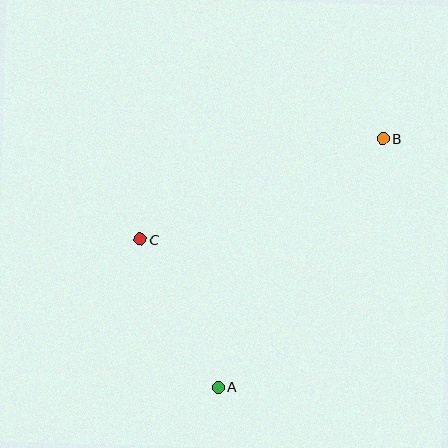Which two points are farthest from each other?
Points A and B are farthest from each other.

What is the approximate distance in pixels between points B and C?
The distance between B and C is approximately 263 pixels.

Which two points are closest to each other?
Points A and C are closest to each other.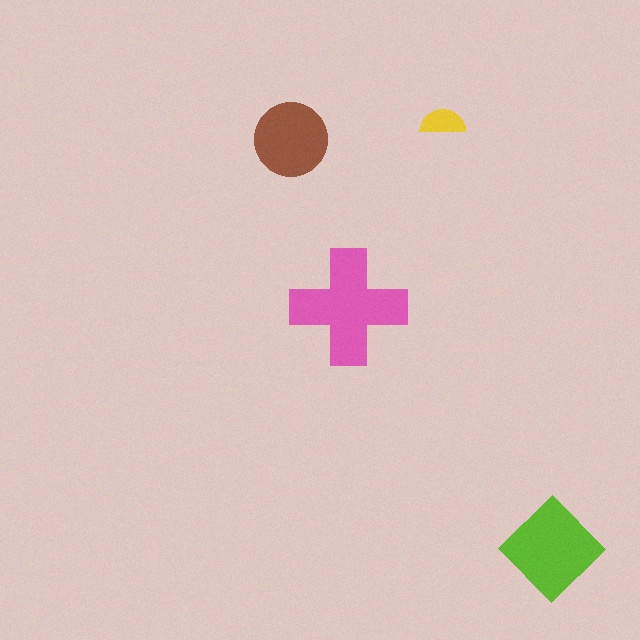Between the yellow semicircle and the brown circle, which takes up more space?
The brown circle.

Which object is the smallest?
The yellow semicircle.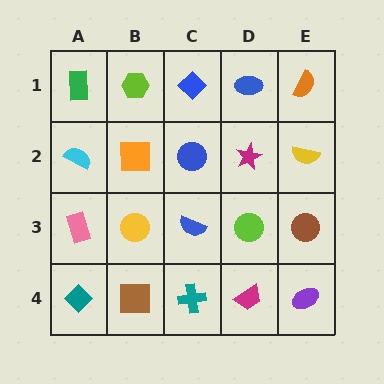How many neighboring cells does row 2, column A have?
3.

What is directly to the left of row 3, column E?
A lime circle.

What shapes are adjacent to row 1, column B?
An orange square (row 2, column B), a green rectangle (row 1, column A), a blue diamond (row 1, column C).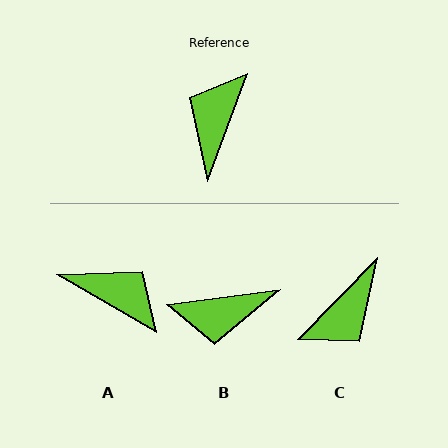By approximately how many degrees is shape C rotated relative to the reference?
Approximately 156 degrees counter-clockwise.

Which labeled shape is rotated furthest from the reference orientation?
C, about 156 degrees away.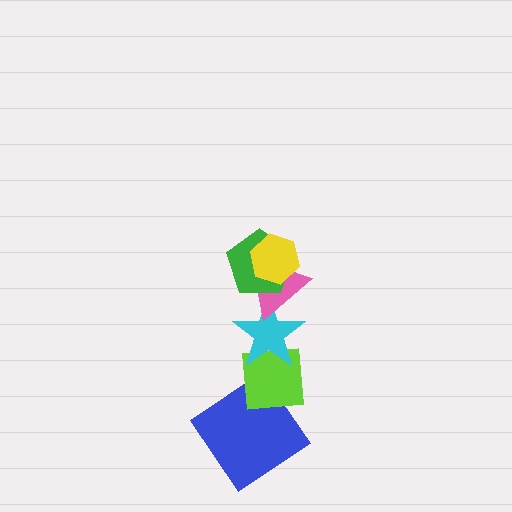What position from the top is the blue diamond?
The blue diamond is 6th from the top.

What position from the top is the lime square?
The lime square is 5th from the top.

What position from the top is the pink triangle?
The pink triangle is 3rd from the top.